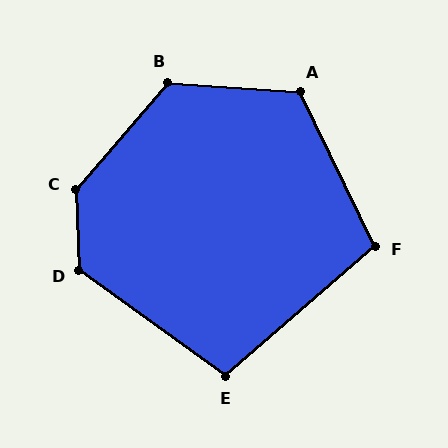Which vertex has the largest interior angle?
C, at approximately 137 degrees.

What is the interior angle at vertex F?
Approximately 105 degrees (obtuse).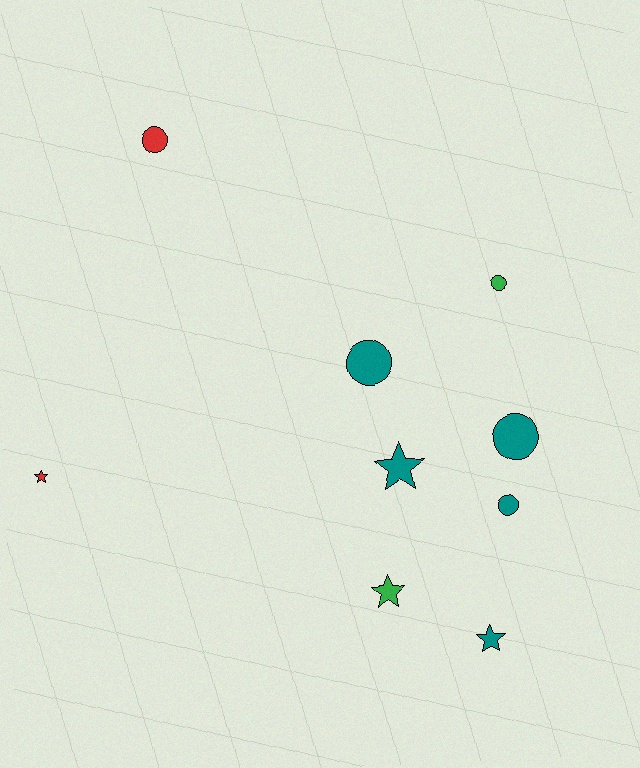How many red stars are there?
There is 1 red star.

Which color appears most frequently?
Teal, with 5 objects.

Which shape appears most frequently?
Circle, with 5 objects.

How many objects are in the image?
There are 9 objects.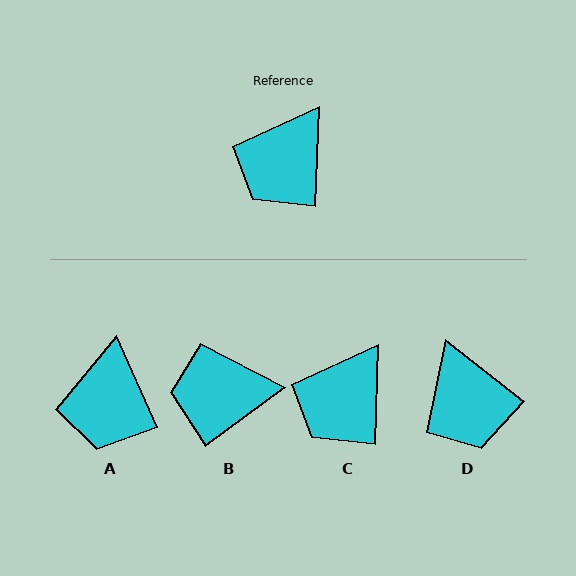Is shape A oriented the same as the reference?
No, it is off by about 26 degrees.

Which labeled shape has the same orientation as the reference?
C.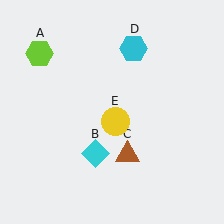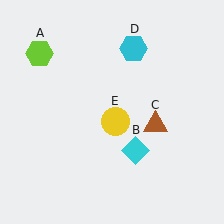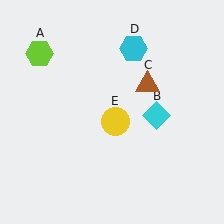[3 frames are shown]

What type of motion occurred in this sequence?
The cyan diamond (object B), brown triangle (object C) rotated counterclockwise around the center of the scene.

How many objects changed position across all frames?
2 objects changed position: cyan diamond (object B), brown triangle (object C).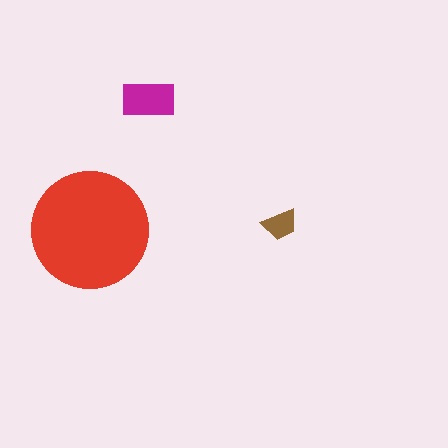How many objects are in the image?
There are 3 objects in the image.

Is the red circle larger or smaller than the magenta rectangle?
Larger.